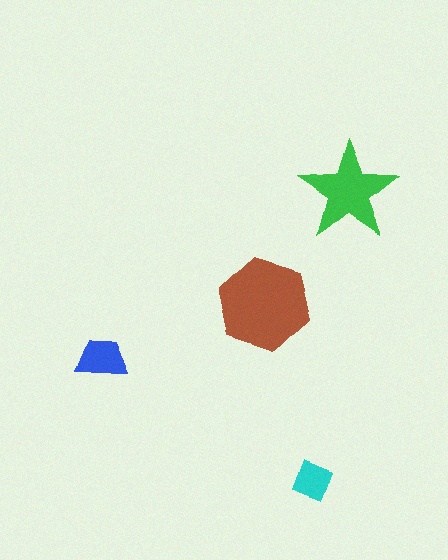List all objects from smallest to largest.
The cyan diamond, the blue trapezoid, the green star, the brown hexagon.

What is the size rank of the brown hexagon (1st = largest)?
1st.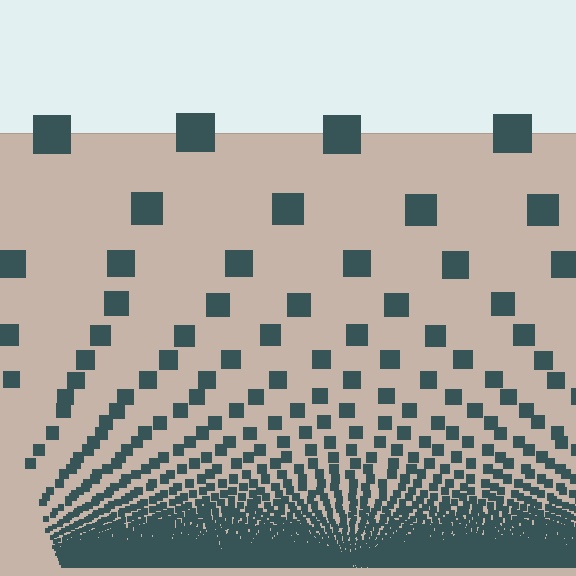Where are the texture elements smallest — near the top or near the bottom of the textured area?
Near the bottom.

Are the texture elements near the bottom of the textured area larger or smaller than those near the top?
Smaller. The gradient is inverted — elements near the bottom are smaller and denser.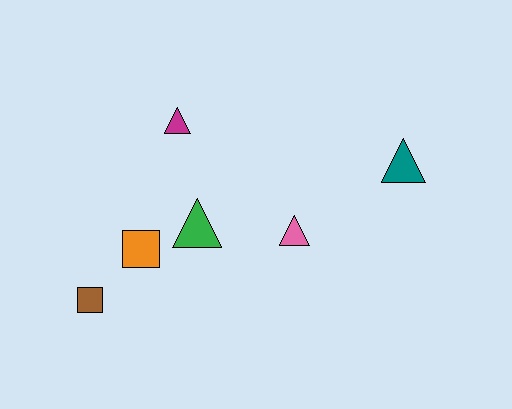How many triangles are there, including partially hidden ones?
There are 4 triangles.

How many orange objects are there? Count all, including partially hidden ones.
There is 1 orange object.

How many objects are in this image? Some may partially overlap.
There are 6 objects.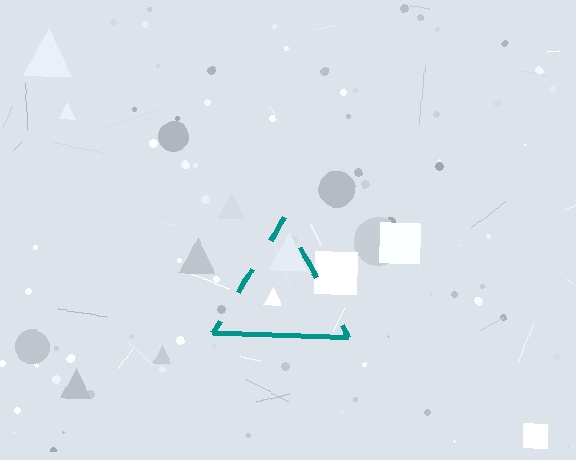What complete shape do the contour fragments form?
The contour fragments form a triangle.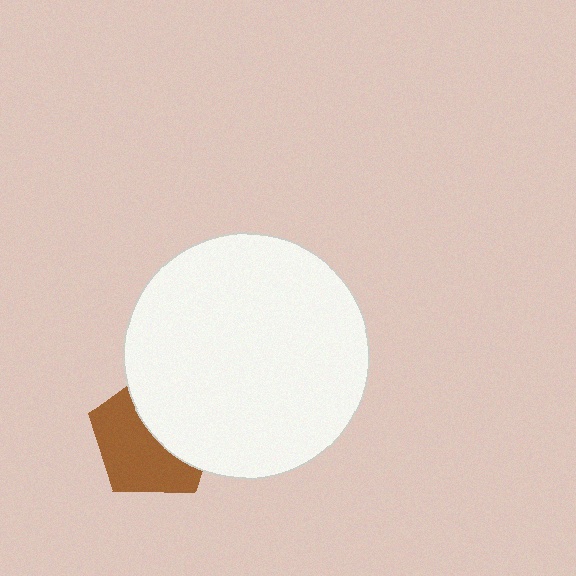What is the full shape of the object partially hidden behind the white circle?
The partially hidden object is a brown pentagon.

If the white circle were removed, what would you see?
You would see the complete brown pentagon.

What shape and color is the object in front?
The object in front is a white circle.